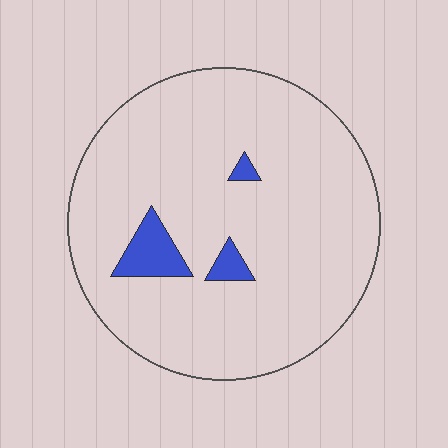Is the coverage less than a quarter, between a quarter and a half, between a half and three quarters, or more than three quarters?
Less than a quarter.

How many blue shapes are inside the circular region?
3.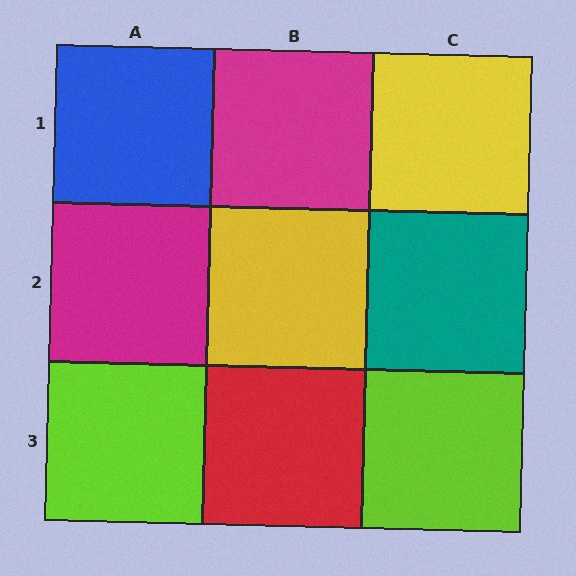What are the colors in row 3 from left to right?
Lime, red, lime.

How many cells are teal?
1 cell is teal.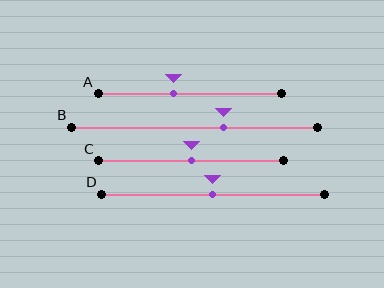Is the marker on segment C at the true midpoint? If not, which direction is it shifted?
Yes, the marker on segment C is at the true midpoint.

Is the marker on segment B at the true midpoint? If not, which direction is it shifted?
No, the marker on segment B is shifted to the right by about 12% of the segment length.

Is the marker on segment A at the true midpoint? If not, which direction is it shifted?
No, the marker on segment A is shifted to the left by about 9% of the segment length.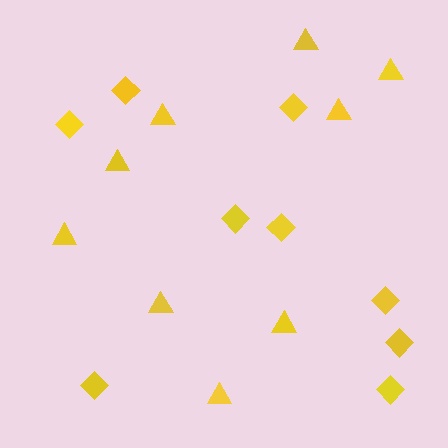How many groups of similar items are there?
There are 2 groups: one group of triangles (9) and one group of diamonds (9).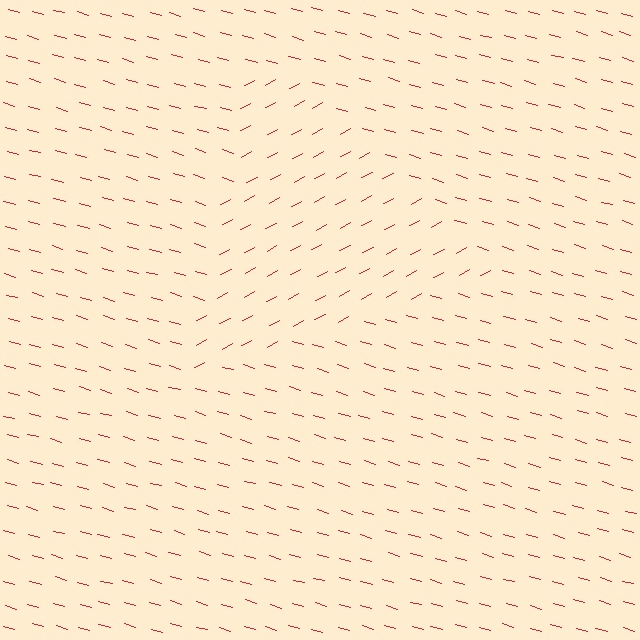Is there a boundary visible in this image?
Yes, there is a texture boundary formed by a change in line orientation.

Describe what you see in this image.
The image is filled with small red line segments. A triangle region in the image has lines oriented differently from the surrounding lines, creating a visible texture boundary.